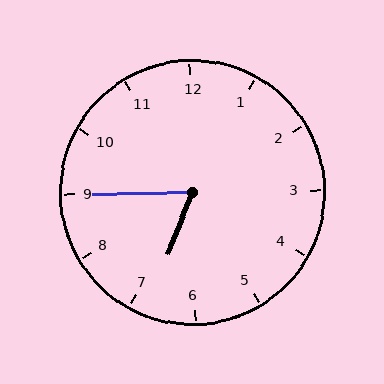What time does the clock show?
6:45.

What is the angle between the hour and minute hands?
Approximately 68 degrees.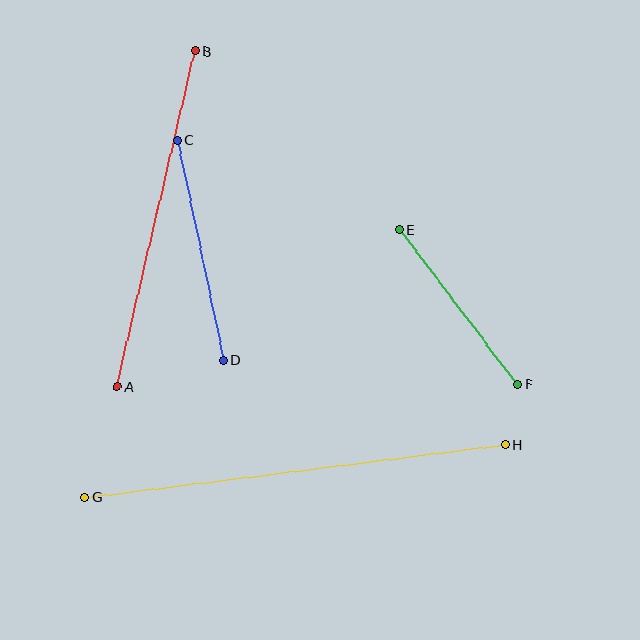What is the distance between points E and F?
The distance is approximately 195 pixels.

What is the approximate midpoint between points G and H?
The midpoint is at approximately (295, 471) pixels.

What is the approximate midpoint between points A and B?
The midpoint is at approximately (156, 219) pixels.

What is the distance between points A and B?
The distance is approximately 344 pixels.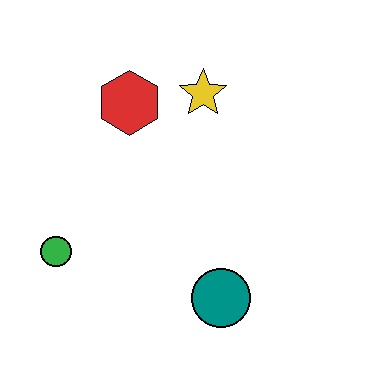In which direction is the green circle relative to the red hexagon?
The green circle is below the red hexagon.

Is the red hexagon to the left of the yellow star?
Yes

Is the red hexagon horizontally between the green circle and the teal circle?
Yes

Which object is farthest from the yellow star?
The green circle is farthest from the yellow star.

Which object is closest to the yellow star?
The red hexagon is closest to the yellow star.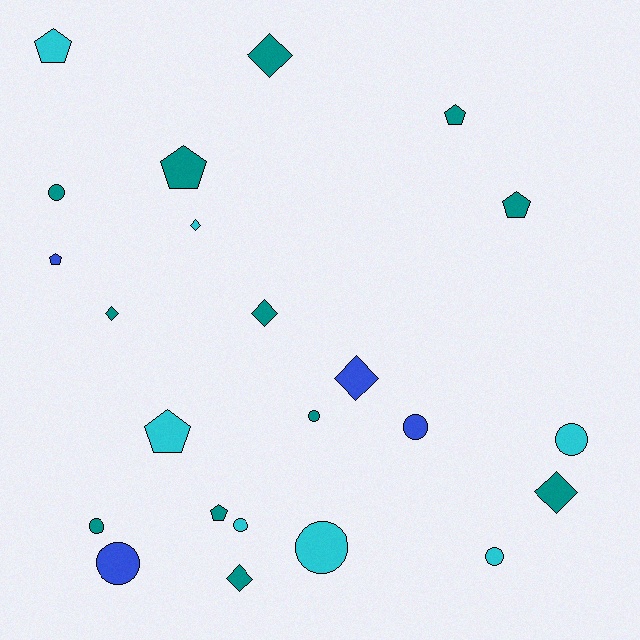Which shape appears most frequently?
Circle, with 9 objects.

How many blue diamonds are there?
There is 1 blue diamond.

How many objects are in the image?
There are 23 objects.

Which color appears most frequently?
Teal, with 12 objects.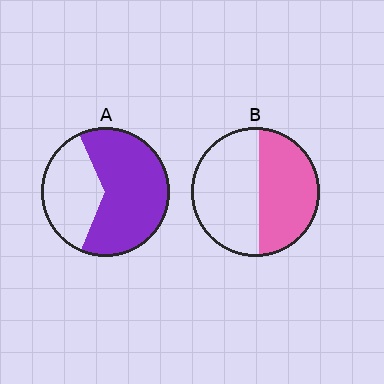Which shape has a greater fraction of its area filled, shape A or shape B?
Shape A.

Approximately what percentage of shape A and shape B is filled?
A is approximately 65% and B is approximately 45%.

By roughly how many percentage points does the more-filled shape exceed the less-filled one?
By roughly 15 percentage points (A over B).